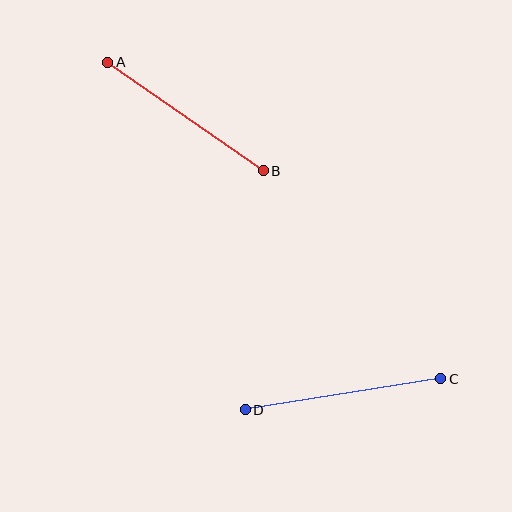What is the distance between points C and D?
The distance is approximately 198 pixels.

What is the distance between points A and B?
The distance is approximately 189 pixels.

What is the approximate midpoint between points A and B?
The midpoint is at approximately (186, 117) pixels.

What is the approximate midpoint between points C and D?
The midpoint is at approximately (343, 394) pixels.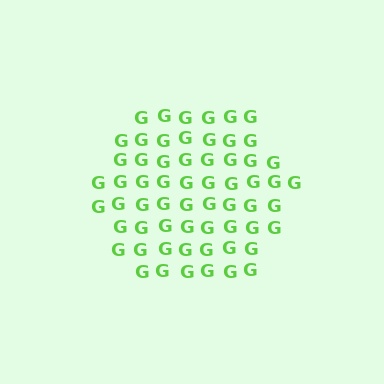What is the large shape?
The large shape is a hexagon.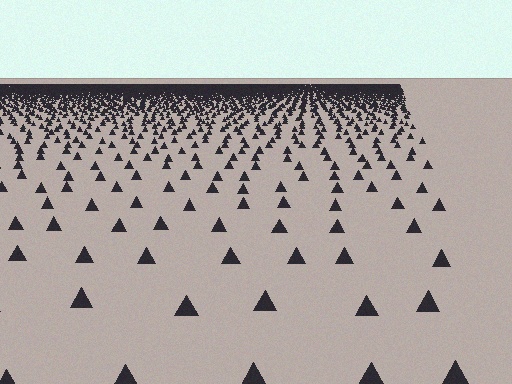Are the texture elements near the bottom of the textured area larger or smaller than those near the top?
Larger. Near the bottom, elements are closer to the viewer and appear at a bigger on-screen size.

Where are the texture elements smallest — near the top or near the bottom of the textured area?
Near the top.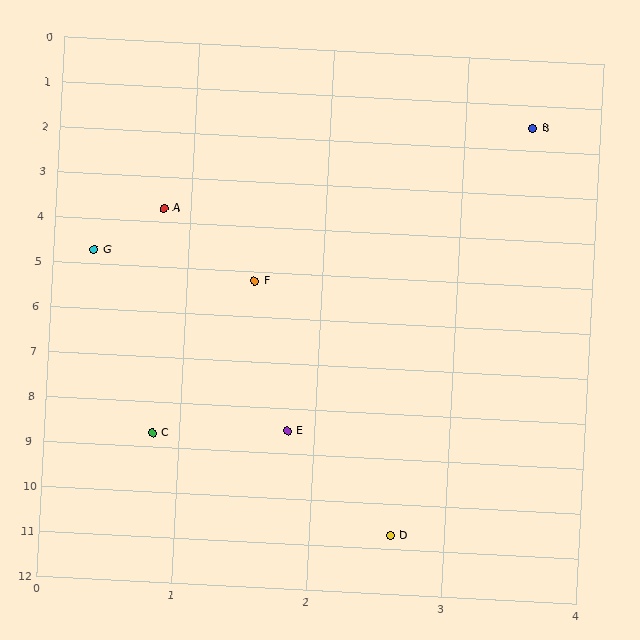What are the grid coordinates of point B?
Point B is at approximately (3.5, 1.5).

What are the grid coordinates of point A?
Point A is at approximately (0.8, 3.7).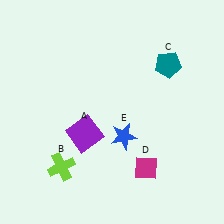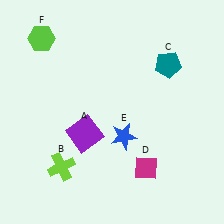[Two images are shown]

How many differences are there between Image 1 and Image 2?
There is 1 difference between the two images.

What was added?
A lime hexagon (F) was added in Image 2.